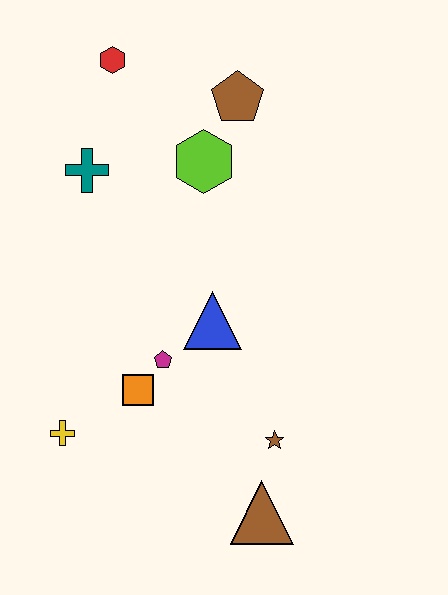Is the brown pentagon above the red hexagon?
No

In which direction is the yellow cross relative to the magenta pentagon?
The yellow cross is to the left of the magenta pentagon.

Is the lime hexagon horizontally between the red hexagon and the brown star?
Yes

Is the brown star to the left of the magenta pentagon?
No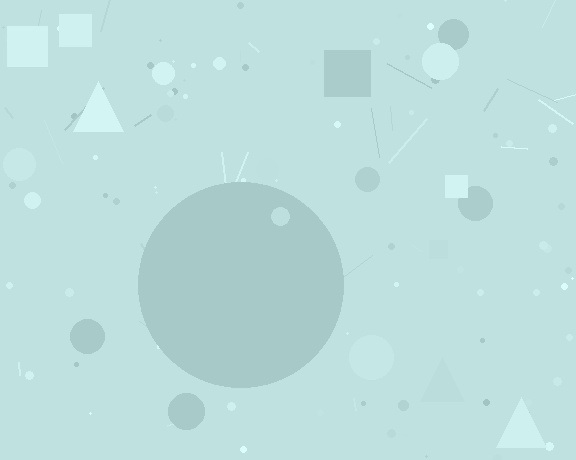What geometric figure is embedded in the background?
A circle is embedded in the background.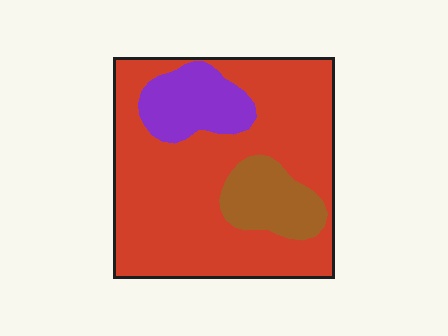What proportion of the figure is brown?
Brown covers roughly 15% of the figure.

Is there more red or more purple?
Red.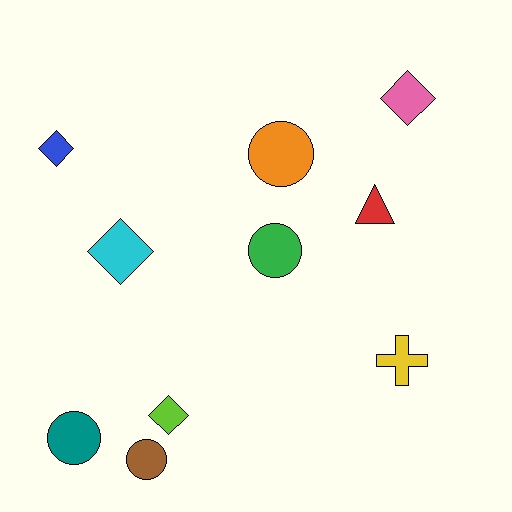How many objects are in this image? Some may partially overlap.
There are 10 objects.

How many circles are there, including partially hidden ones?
There are 4 circles.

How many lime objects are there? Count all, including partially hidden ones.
There is 1 lime object.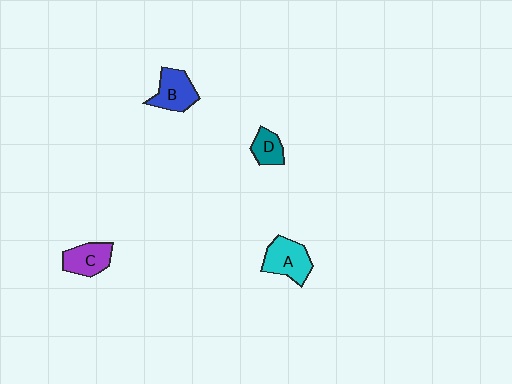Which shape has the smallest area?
Shape D (teal).